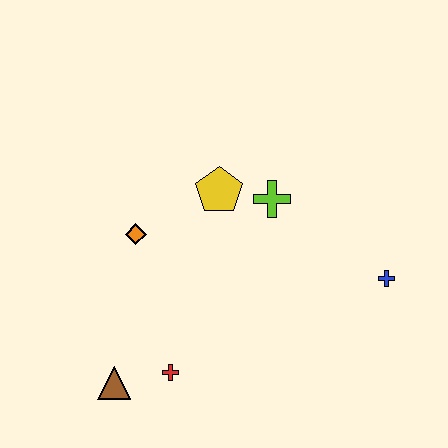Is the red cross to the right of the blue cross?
No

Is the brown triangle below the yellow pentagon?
Yes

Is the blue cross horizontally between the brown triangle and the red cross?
No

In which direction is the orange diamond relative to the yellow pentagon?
The orange diamond is to the left of the yellow pentagon.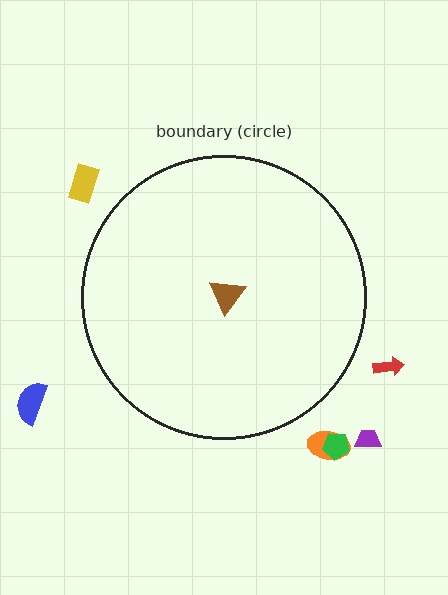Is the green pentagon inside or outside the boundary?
Outside.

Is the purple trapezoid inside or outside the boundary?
Outside.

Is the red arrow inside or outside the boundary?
Outside.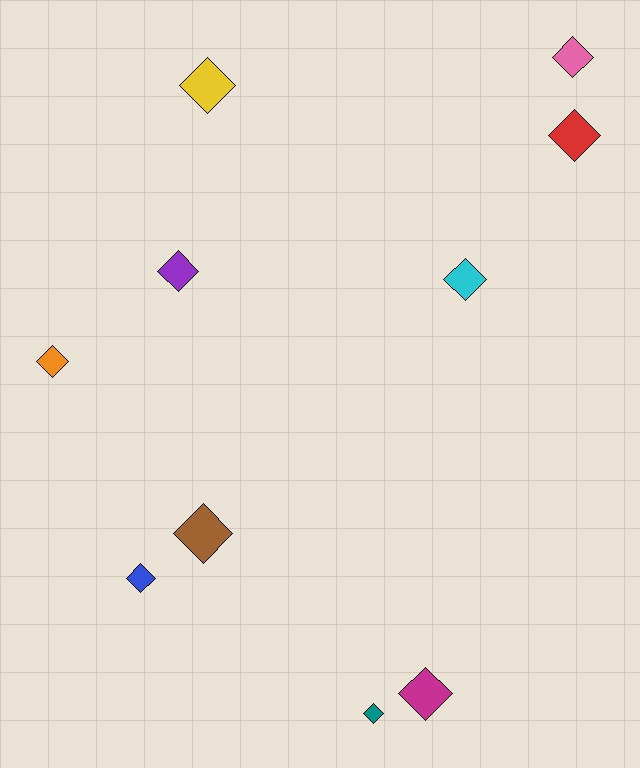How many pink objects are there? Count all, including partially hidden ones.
There is 1 pink object.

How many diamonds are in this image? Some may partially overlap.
There are 10 diamonds.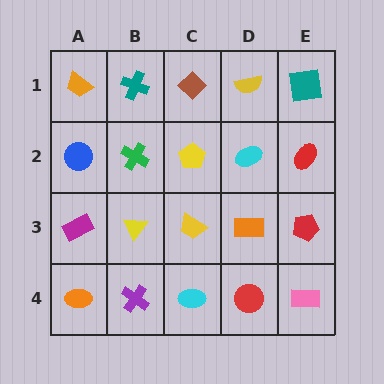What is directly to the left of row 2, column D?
A yellow pentagon.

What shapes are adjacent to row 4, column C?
A yellow trapezoid (row 3, column C), a purple cross (row 4, column B), a red circle (row 4, column D).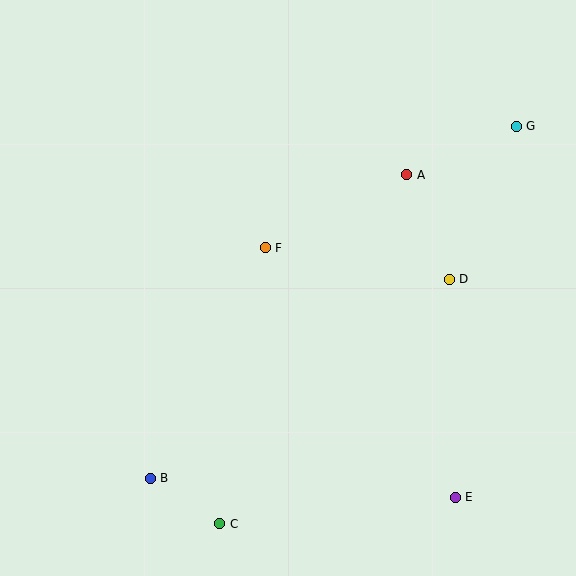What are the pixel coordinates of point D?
Point D is at (449, 279).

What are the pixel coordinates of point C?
Point C is at (220, 524).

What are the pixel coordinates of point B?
Point B is at (150, 478).